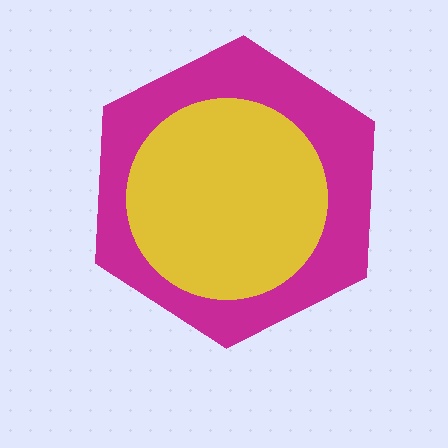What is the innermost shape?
The yellow circle.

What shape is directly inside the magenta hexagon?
The yellow circle.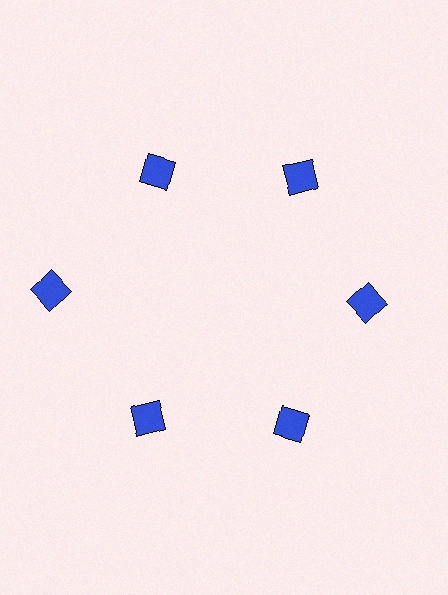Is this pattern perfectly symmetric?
No. The 6 blue diamonds are arranged in a ring, but one element near the 9 o'clock position is pushed outward from the center, breaking the 6-fold rotational symmetry.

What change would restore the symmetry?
The symmetry would be restored by moving it inward, back onto the ring so that all 6 diamonds sit at equal angles and equal distance from the center.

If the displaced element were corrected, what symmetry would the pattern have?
It would have 6-fold rotational symmetry — the pattern would map onto itself every 60 degrees.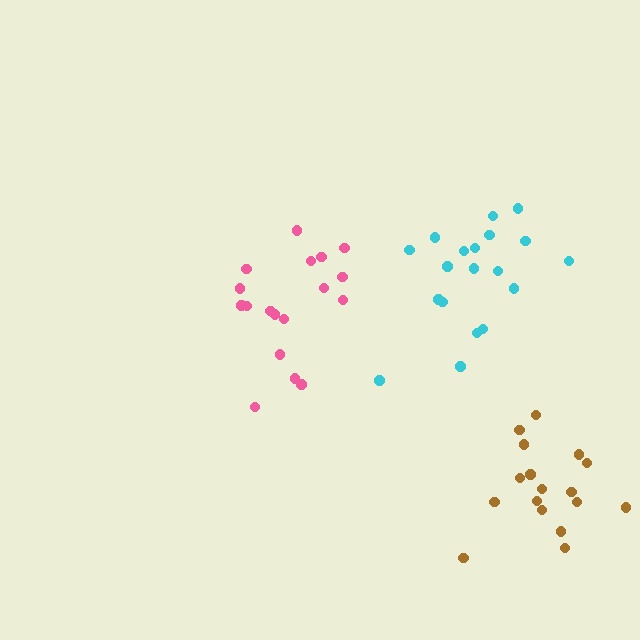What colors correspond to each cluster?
The clusters are colored: pink, cyan, brown.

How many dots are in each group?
Group 1: 18 dots, Group 2: 19 dots, Group 3: 17 dots (54 total).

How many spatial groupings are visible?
There are 3 spatial groupings.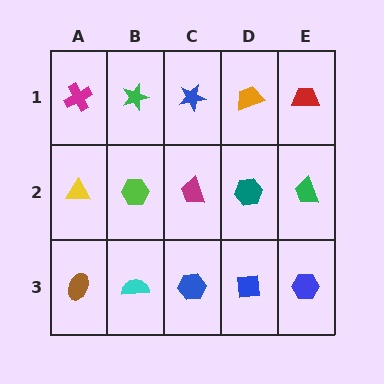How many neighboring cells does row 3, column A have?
2.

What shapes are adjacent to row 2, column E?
A red trapezoid (row 1, column E), a blue hexagon (row 3, column E), a teal hexagon (row 2, column D).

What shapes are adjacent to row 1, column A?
A yellow triangle (row 2, column A), a green star (row 1, column B).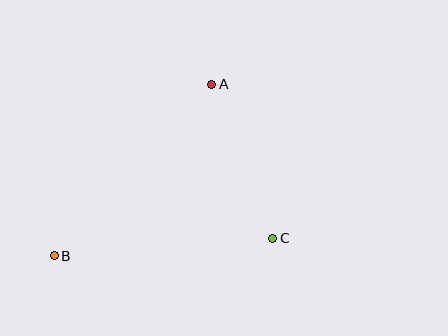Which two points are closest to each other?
Points A and C are closest to each other.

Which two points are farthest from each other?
Points A and B are farthest from each other.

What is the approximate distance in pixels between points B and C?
The distance between B and C is approximately 219 pixels.